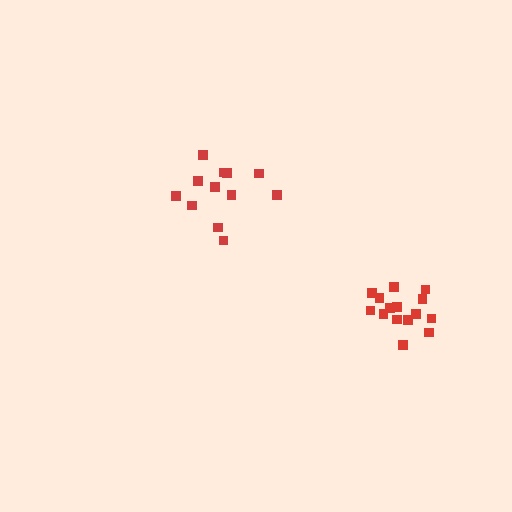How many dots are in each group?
Group 1: 12 dots, Group 2: 15 dots (27 total).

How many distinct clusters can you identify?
There are 2 distinct clusters.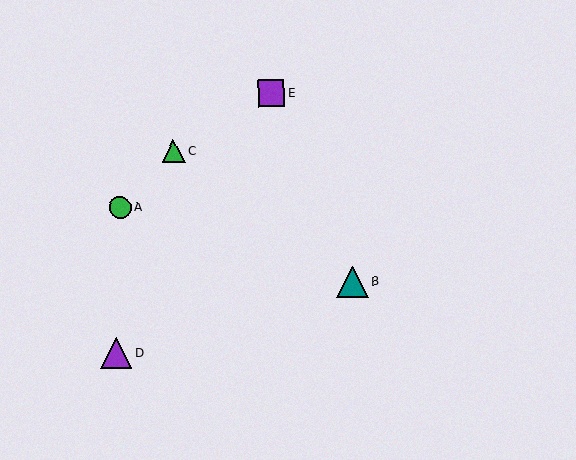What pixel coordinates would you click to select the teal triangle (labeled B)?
Click at (352, 282) to select the teal triangle B.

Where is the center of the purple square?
The center of the purple square is at (271, 93).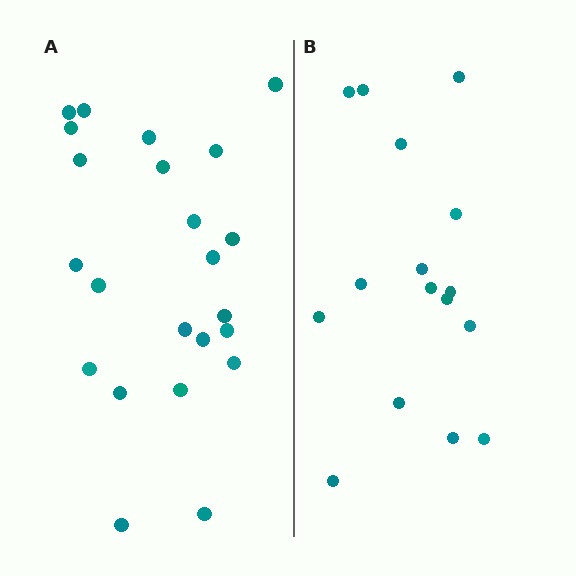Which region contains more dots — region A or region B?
Region A (the left region) has more dots.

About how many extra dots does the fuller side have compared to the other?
Region A has roughly 8 or so more dots than region B.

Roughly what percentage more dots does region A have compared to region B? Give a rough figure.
About 45% more.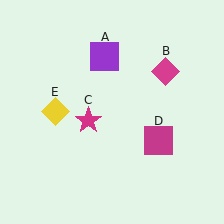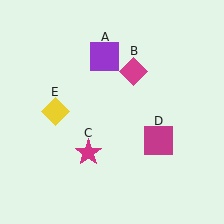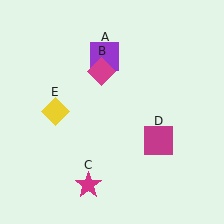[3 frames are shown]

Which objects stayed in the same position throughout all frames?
Purple square (object A) and magenta square (object D) and yellow diamond (object E) remained stationary.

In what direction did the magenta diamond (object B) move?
The magenta diamond (object B) moved left.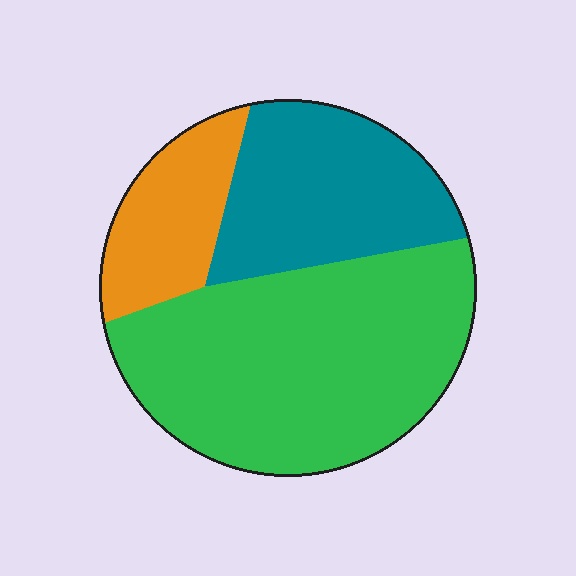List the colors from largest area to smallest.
From largest to smallest: green, teal, orange.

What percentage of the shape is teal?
Teal takes up about one quarter (1/4) of the shape.